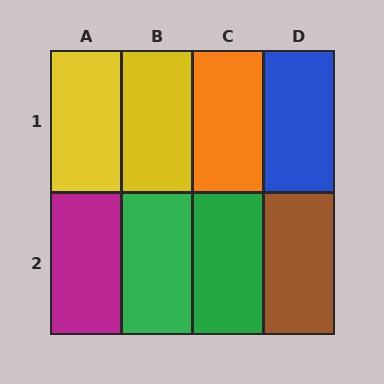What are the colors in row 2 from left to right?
Magenta, green, green, brown.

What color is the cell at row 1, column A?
Yellow.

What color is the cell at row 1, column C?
Orange.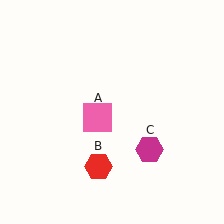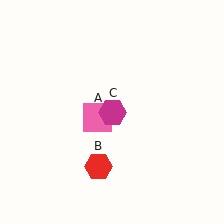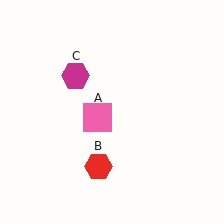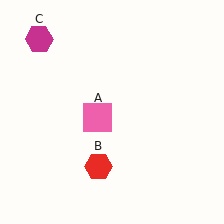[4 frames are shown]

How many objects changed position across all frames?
1 object changed position: magenta hexagon (object C).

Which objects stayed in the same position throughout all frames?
Pink square (object A) and red hexagon (object B) remained stationary.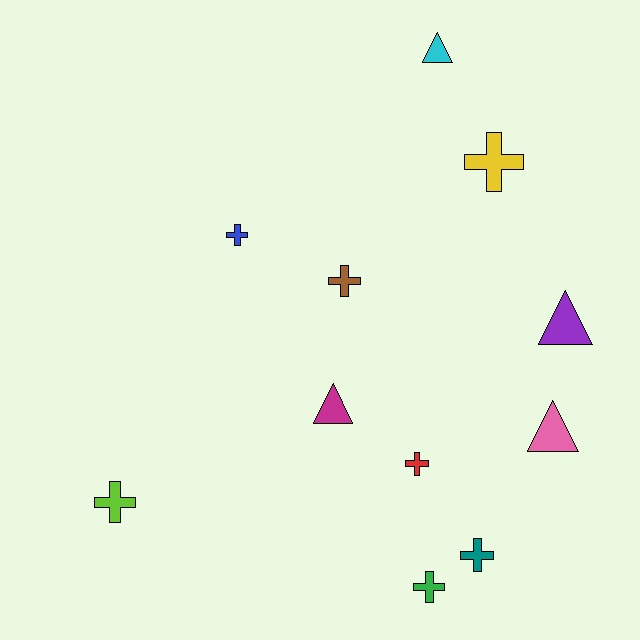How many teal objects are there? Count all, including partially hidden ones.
There is 1 teal object.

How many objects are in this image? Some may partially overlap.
There are 11 objects.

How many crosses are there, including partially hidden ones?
There are 7 crosses.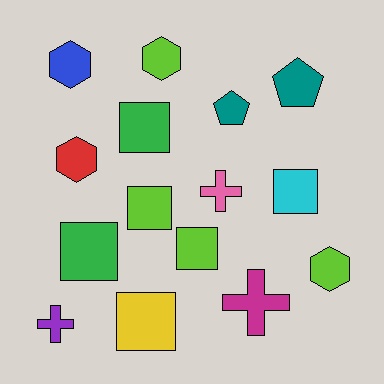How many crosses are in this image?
There are 3 crosses.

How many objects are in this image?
There are 15 objects.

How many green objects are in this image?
There are 2 green objects.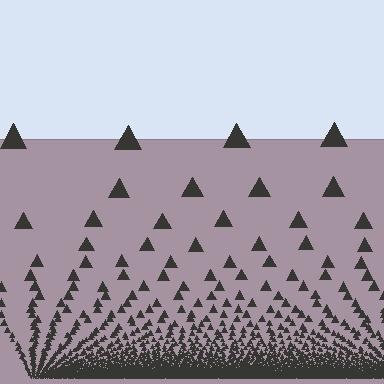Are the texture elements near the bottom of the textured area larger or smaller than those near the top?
Smaller. The gradient is inverted — elements near the bottom are smaller and denser.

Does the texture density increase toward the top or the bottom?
Density increases toward the bottom.